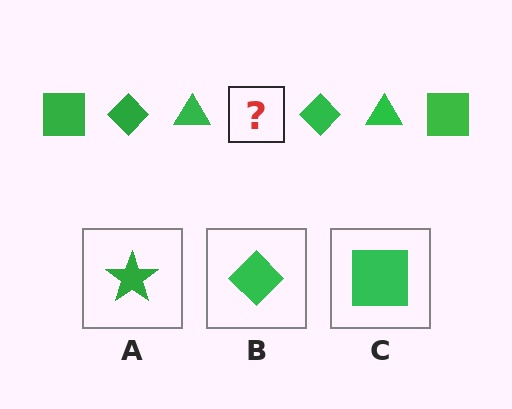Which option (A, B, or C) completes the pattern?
C.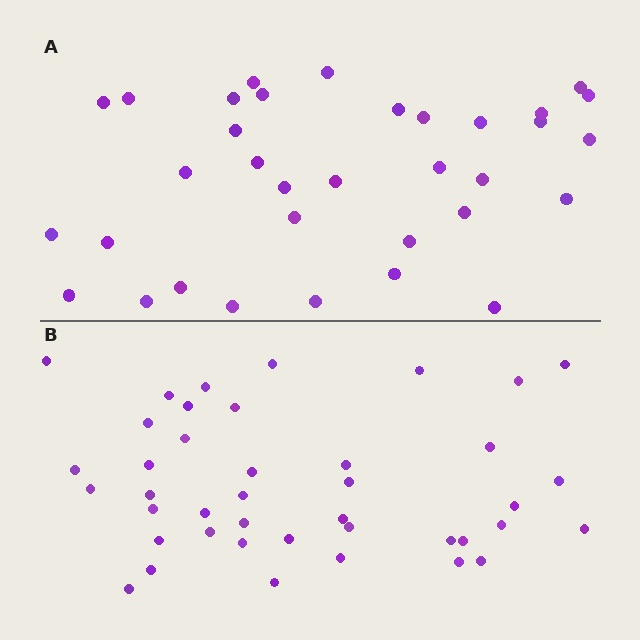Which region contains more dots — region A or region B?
Region B (the bottom region) has more dots.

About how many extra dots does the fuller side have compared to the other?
Region B has roughly 8 or so more dots than region A.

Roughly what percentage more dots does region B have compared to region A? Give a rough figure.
About 20% more.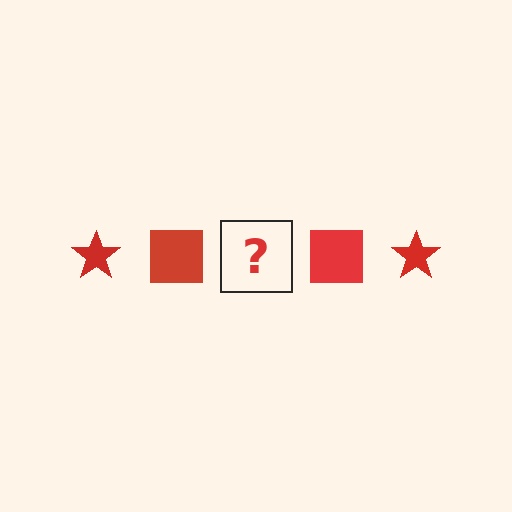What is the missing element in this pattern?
The missing element is a red star.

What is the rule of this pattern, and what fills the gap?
The rule is that the pattern cycles through star, square shapes in red. The gap should be filled with a red star.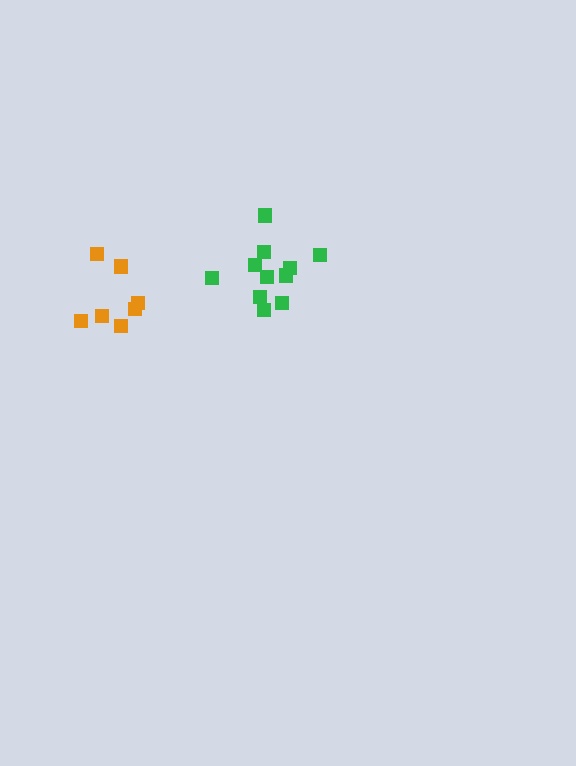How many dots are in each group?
Group 1: 7 dots, Group 2: 11 dots (18 total).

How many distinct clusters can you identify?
There are 2 distinct clusters.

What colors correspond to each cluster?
The clusters are colored: orange, green.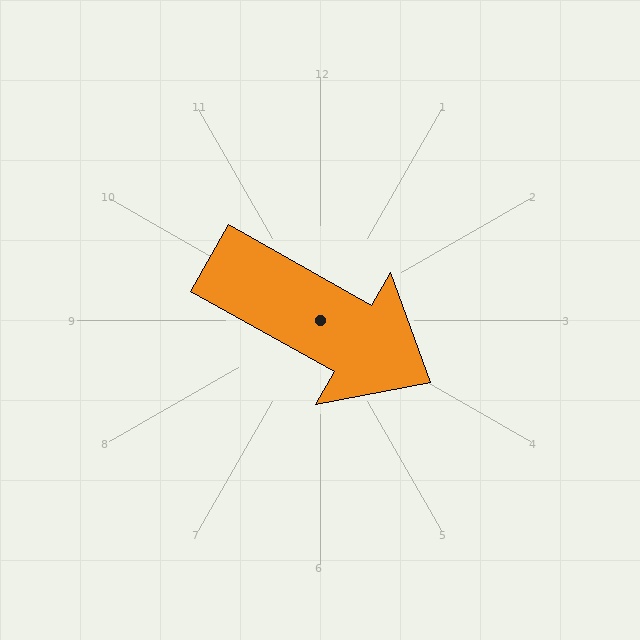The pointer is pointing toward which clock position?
Roughly 4 o'clock.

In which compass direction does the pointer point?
Southeast.